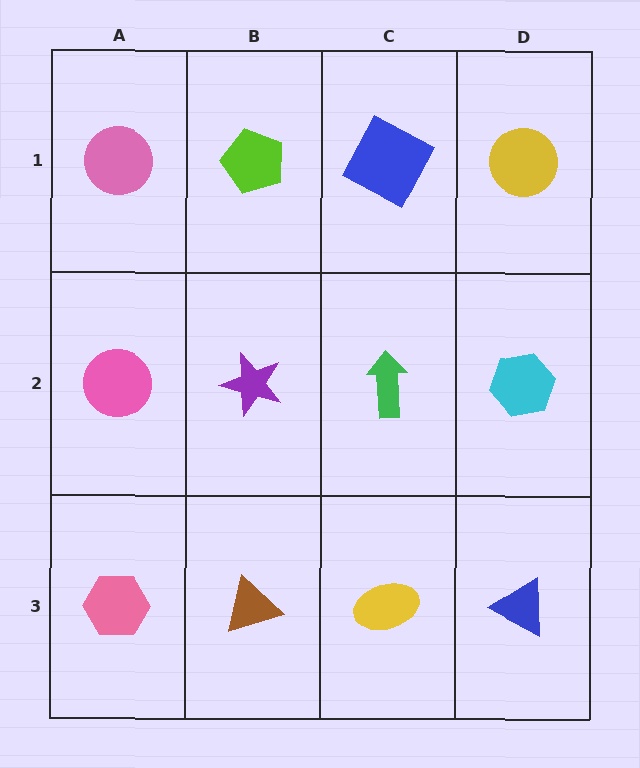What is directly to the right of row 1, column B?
A blue square.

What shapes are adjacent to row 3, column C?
A green arrow (row 2, column C), a brown triangle (row 3, column B), a blue triangle (row 3, column D).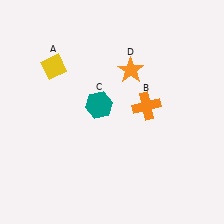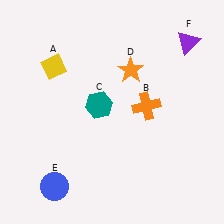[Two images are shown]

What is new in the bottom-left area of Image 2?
A blue circle (E) was added in the bottom-left area of Image 2.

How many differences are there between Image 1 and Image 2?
There are 2 differences between the two images.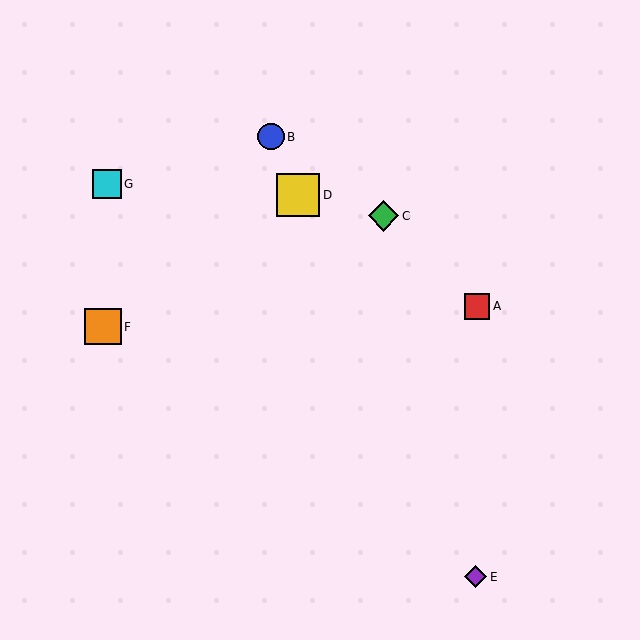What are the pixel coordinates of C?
Object C is at (384, 216).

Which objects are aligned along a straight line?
Objects B, D, E are aligned along a straight line.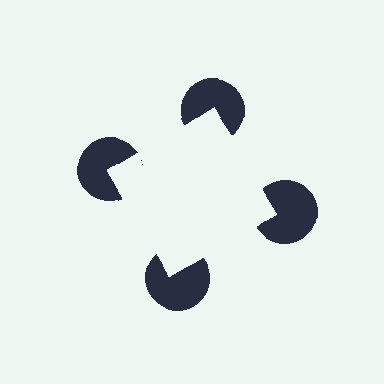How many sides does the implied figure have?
4 sides.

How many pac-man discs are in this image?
There are 4 — one at each vertex of the illusory square.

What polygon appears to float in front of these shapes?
An illusory square — its edges are inferred from the aligned wedge cuts in the pac-man discs, not physically drawn.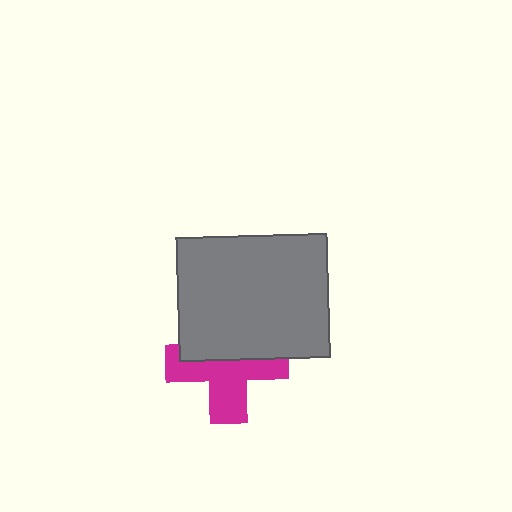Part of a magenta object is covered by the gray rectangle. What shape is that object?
It is a cross.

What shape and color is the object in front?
The object in front is a gray rectangle.